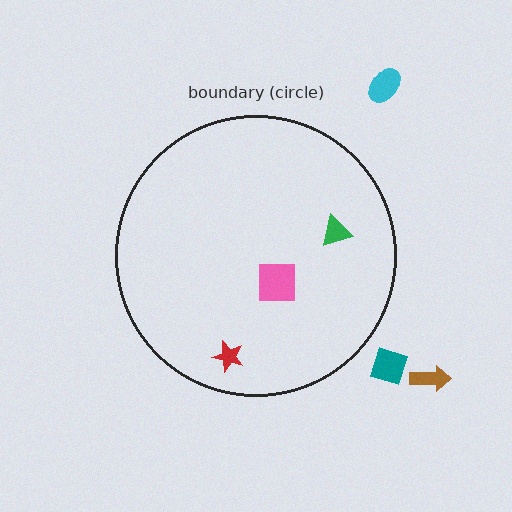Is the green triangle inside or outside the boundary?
Inside.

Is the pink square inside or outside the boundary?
Inside.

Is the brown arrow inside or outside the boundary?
Outside.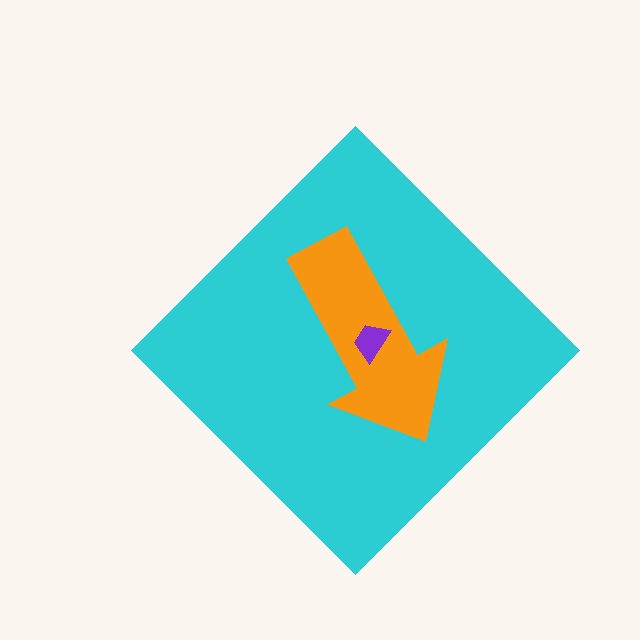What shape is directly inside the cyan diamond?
The orange arrow.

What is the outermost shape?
The cyan diamond.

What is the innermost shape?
The purple trapezoid.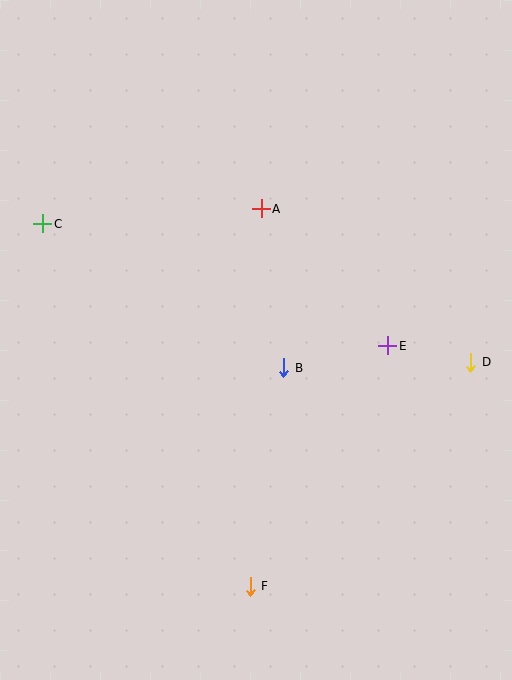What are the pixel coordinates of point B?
Point B is at (284, 368).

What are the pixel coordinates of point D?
Point D is at (471, 362).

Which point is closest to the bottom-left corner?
Point F is closest to the bottom-left corner.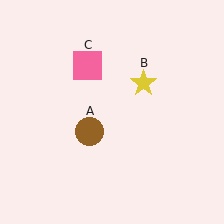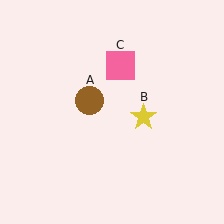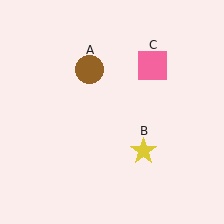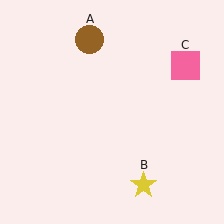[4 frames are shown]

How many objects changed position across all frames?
3 objects changed position: brown circle (object A), yellow star (object B), pink square (object C).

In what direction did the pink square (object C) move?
The pink square (object C) moved right.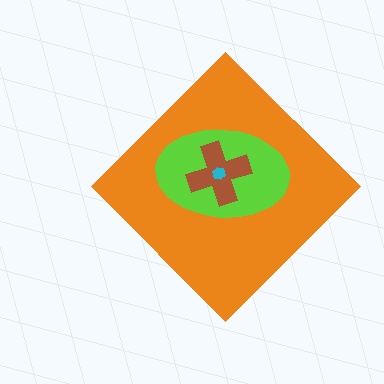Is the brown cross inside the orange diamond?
Yes.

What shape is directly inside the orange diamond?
The lime ellipse.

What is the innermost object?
The cyan hexagon.